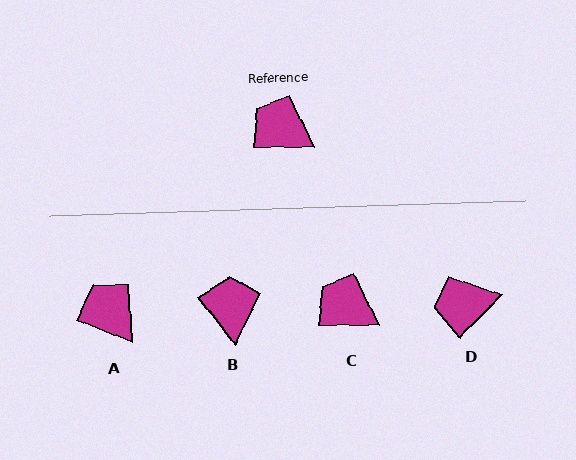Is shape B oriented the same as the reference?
No, it is off by about 51 degrees.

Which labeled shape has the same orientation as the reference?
C.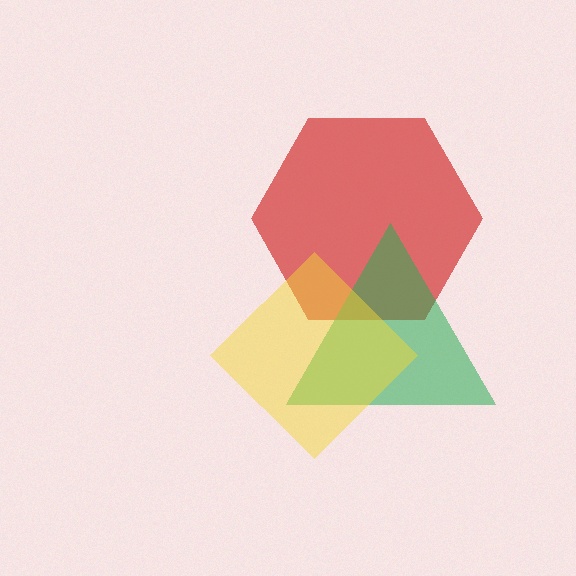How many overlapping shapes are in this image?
There are 3 overlapping shapes in the image.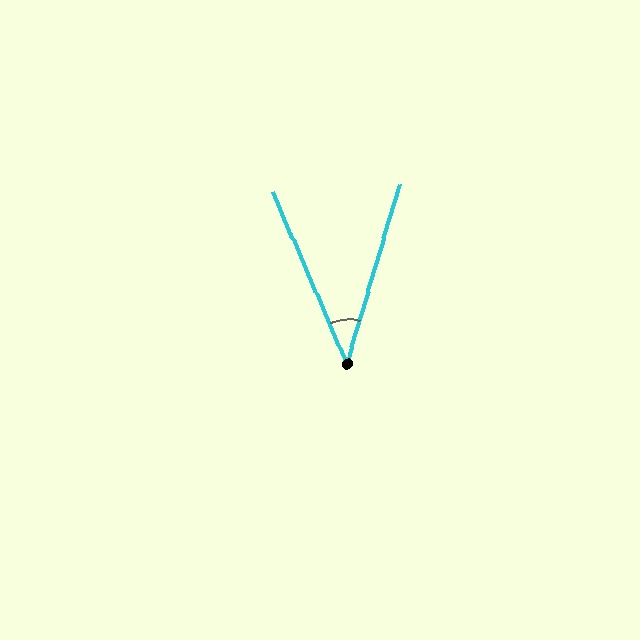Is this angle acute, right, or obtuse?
It is acute.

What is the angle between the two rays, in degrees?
Approximately 40 degrees.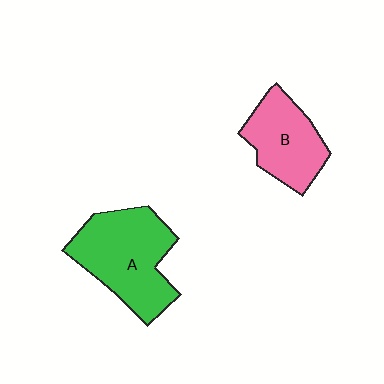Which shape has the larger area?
Shape A (green).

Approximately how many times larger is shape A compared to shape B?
Approximately 1.4 times.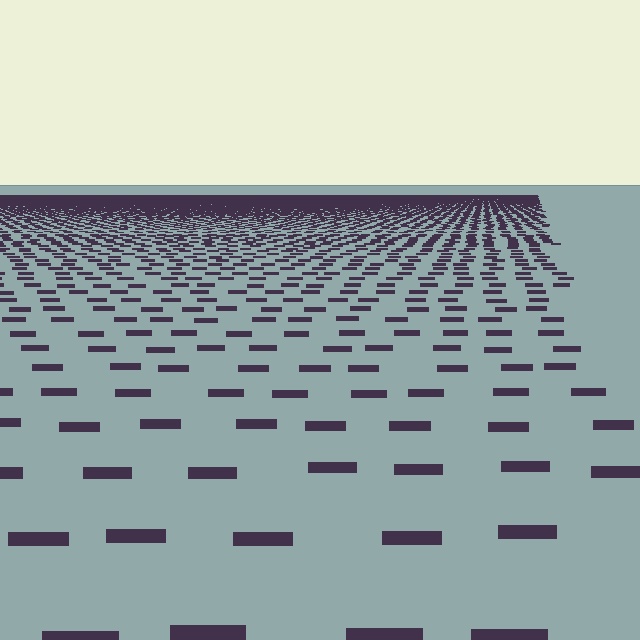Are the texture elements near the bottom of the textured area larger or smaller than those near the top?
Larger. Near the bottom, elements are closer to the viewer and appear at a bigger on-screen size.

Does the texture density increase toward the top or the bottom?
Density increases toward the top.